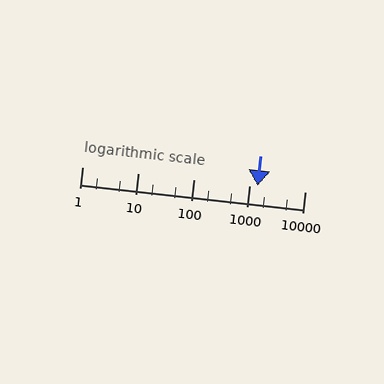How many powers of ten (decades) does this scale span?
The scale spans 4 decades, from 1 to 10000.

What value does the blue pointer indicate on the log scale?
The pointer indicates approximately 1400.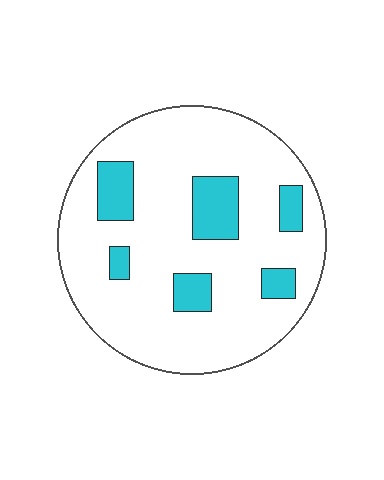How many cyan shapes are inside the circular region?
6.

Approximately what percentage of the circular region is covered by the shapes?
Approximately 15%.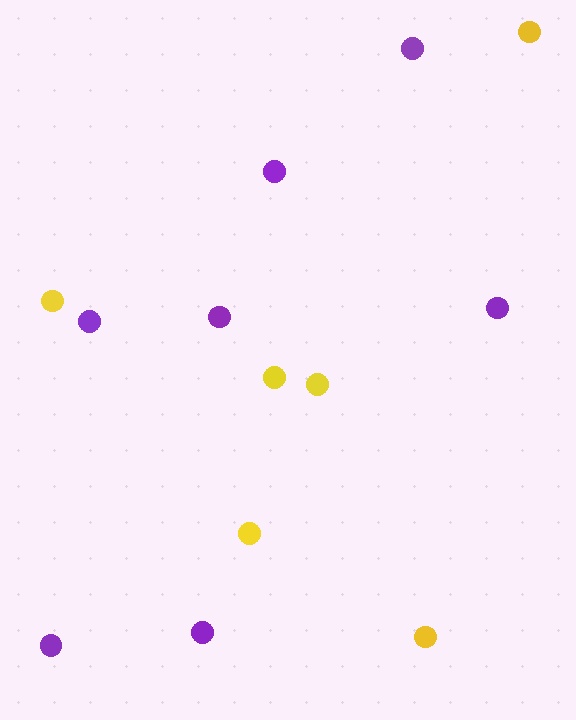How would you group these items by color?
There are 2 groups: one group of purple circles (7) and one group of yellow circles (6).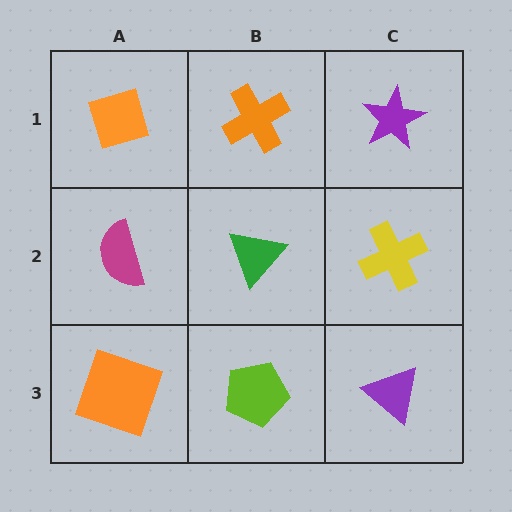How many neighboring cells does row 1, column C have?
2.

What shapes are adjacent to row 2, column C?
A purple star (row 1, column C), a purple triangle (row 3, column C), a green triangle (row 2, column B).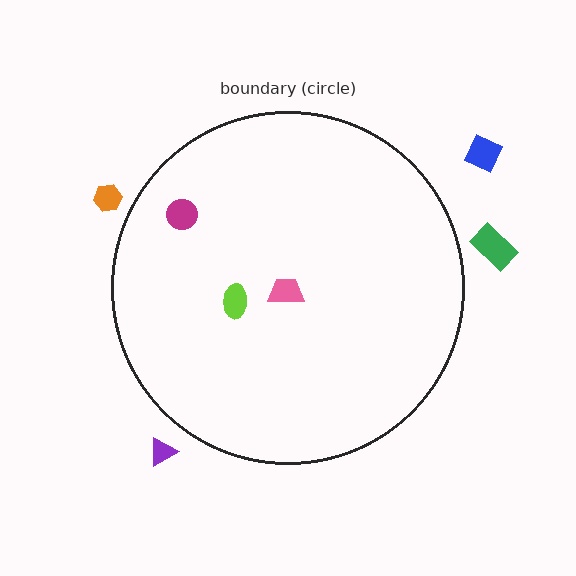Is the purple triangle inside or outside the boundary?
Outside.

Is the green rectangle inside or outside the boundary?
Outside.